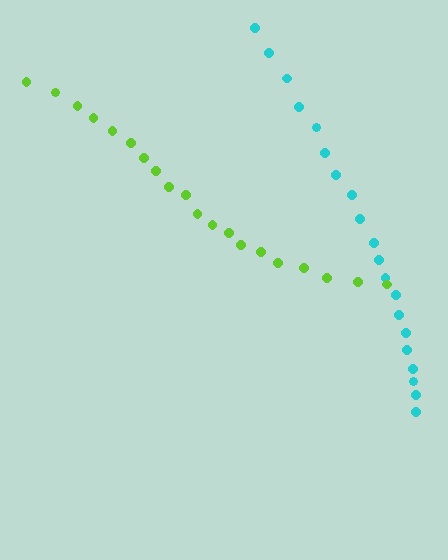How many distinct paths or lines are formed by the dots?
There are 2 distinct paths.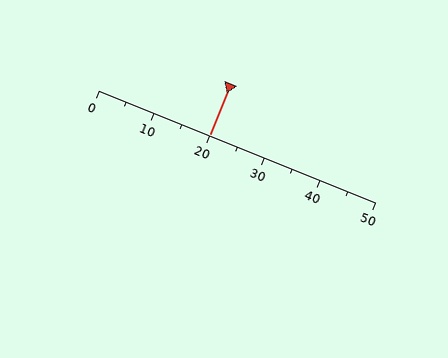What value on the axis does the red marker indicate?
The marker indicates approximately 20.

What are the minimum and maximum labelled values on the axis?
The axis runs from 0 to 50.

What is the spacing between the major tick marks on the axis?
The major ticks are spaced 10 apart.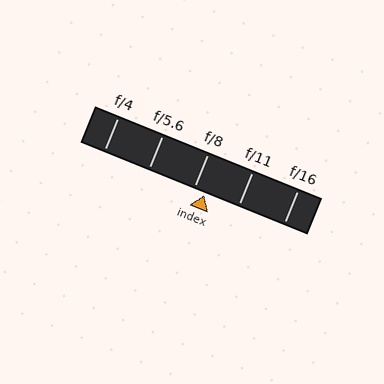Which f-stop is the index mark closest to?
The index mark is closest to f/8.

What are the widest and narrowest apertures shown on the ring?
The widest aperture shown is f/4 and the narrowest is f/16.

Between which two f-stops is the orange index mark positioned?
The index mark is between f/8 and f/11.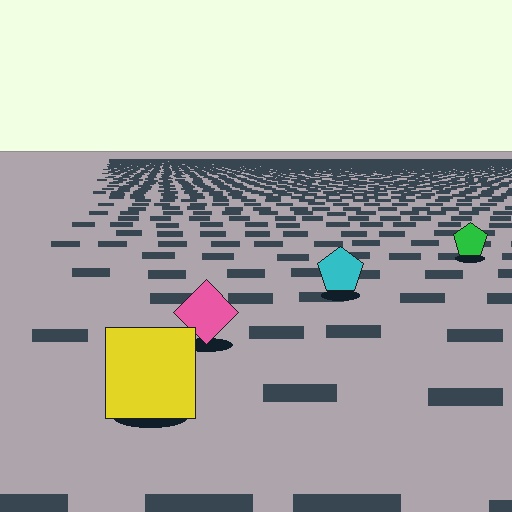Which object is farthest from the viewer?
The green pentagon is farthest from the viewer. It appears smaller and the ground texture around it is denser.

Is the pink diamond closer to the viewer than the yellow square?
No. The yellow square is closer — you can tell from the texture gradient: the ground texture is coarser near it.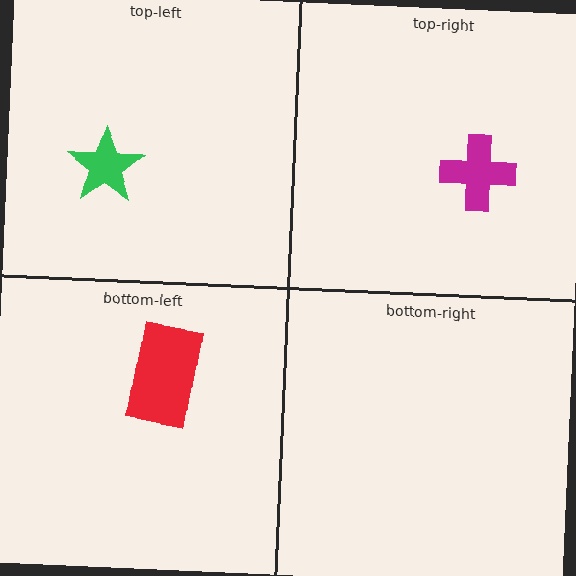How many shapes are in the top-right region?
1.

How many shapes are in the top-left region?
1.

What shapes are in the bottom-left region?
The red rectangle.